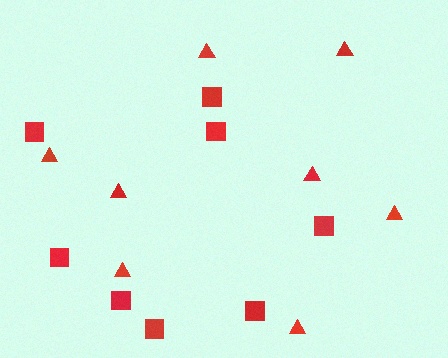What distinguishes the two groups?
There are 2 groups: one group of triangles (8) and one group of squares (8).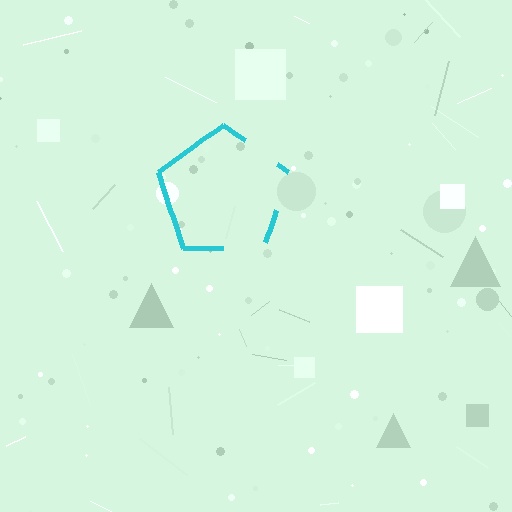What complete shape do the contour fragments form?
The contour fragments form a pentagon.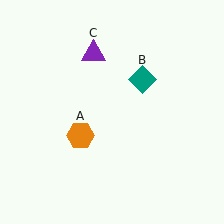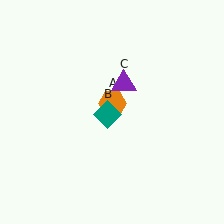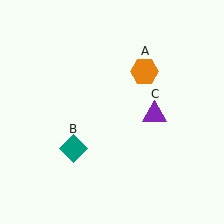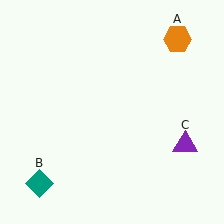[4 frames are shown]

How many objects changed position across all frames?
3 objects changed position: orange hexagon (object A), teal diamond (object B), purple triangle (object C).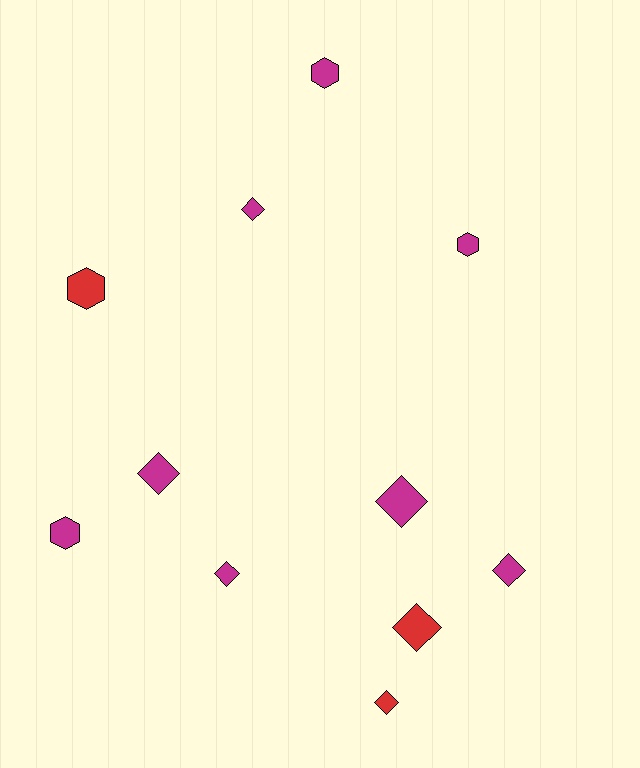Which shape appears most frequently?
Diamond, with 7 objects.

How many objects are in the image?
There are 11 objects.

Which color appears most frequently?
Magenta, with 8 objects.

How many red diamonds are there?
There are 2 red diamonds.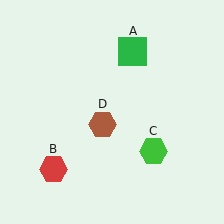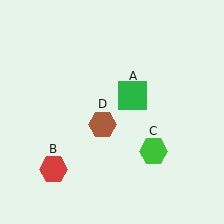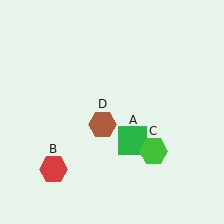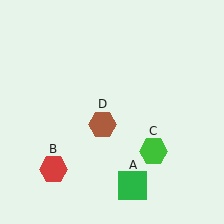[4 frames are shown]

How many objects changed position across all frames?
1 object changed position: green square (object A).